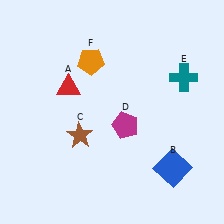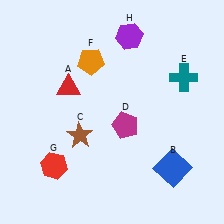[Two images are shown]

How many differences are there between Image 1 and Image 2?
There are 2 differences between the two images.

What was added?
A red hexagon (G), a purple hexagon (H) were added in Image 2.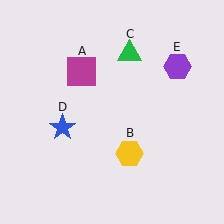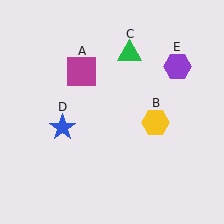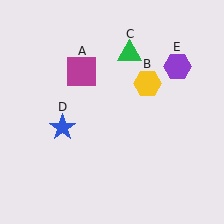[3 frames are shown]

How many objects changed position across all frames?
1 object changed position: yellow hexagon (object B).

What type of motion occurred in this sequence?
The yellow hexagon (object B) rotated counterclockwise around the center of the scene.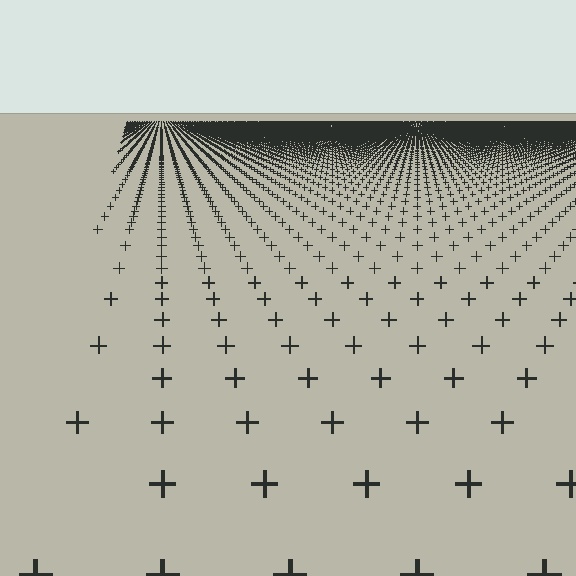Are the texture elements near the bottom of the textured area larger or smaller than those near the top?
Larger. Near the bottom, elements are closer to the viewer and appear at a bigger on-screen size.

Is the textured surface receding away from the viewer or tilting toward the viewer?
The surface is receding away from the viewer. Texture elements get smaller and denser toward the top.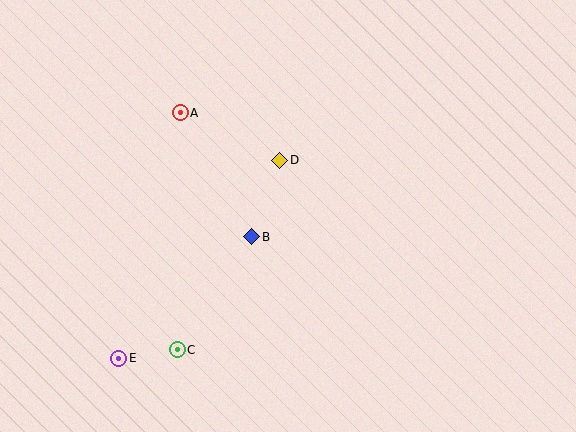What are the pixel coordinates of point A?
Point A is at (180, 113).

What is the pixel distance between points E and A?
The distance between E and A is 253 pixels.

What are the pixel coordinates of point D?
Point D is at (280, 160).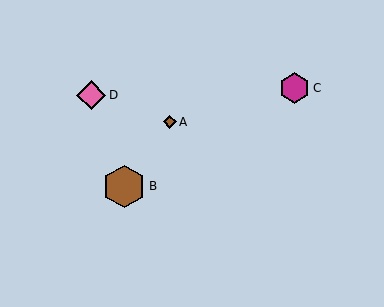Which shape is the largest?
The brown hexagon (labeled B) is the largest.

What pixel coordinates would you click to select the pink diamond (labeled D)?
Click at (91, 95) to select the pink diamond D.